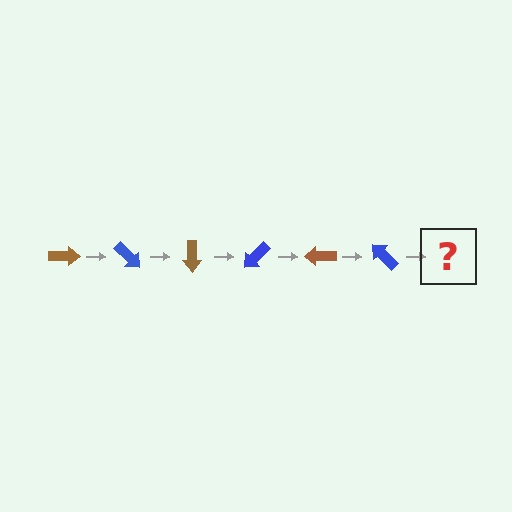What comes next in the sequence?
The next element should be a brown arrow, rotated 270 degrees from the start.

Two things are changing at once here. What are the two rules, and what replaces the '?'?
The two rules are that it rotates 45 degrees each step and the color cycles through brown and blue. The '?' should be a brown arrow, rotated 270 degrees from the start.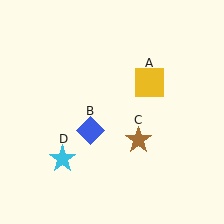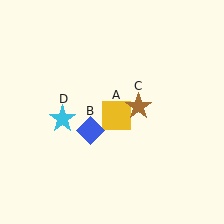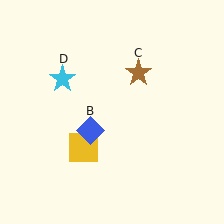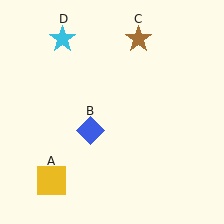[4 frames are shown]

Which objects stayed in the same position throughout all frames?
Blue diamond (object B) remained stationary.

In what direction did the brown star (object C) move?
The brown star (object C) moved up.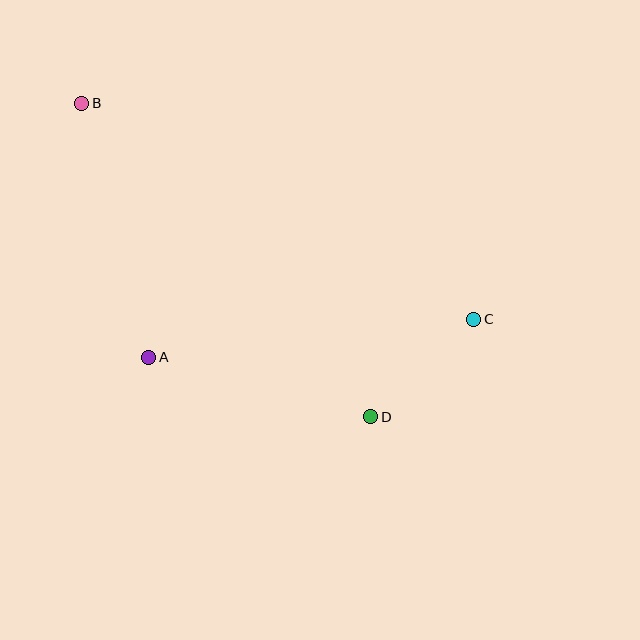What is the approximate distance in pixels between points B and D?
The distance between B and D is approximately 426 pixels.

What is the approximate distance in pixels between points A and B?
The distance between A and B is approximately 263 pixels.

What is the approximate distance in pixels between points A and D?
The distance between A and D is approximately 230 pixels.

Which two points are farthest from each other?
Points B and C are farthest from each other.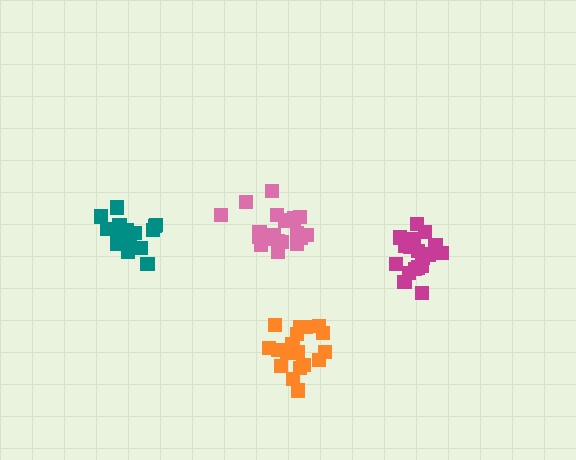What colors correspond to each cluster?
The clusters are colored: orange, pink, magenta, teal.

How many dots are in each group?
Group 1: 19 dots, Group 2: 19 dots, Group 3: 18 dots, Group 4: 17 dots (73 total).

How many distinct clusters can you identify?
There are 4 distinct clusters.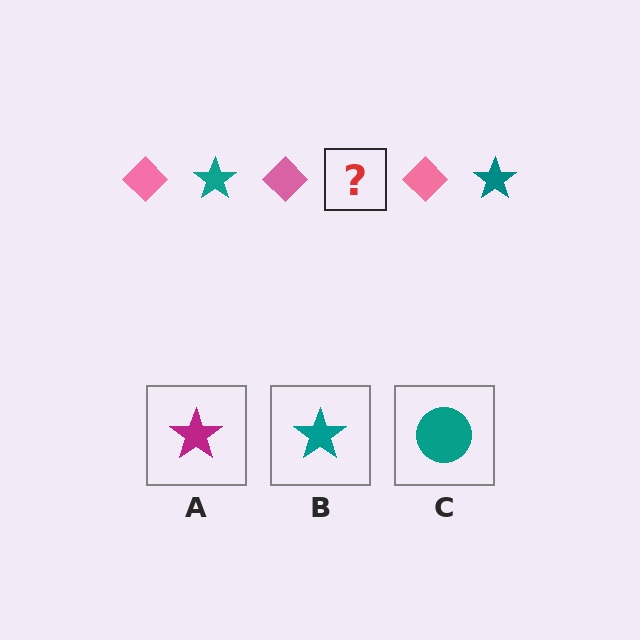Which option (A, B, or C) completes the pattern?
B.